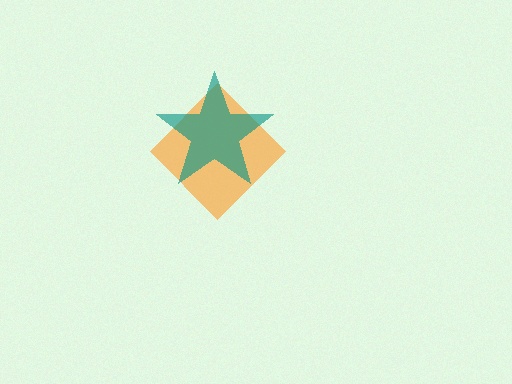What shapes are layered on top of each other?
The layered shapes are: an orange diamond, a teal star.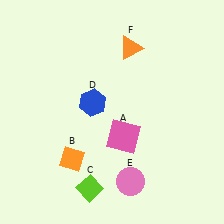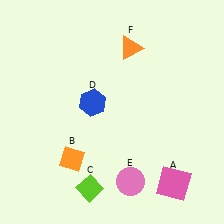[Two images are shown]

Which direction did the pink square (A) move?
The pink square (A) moved right.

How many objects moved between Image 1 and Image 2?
1 object moved between the two images.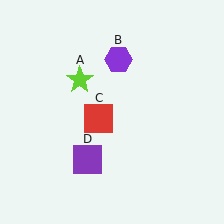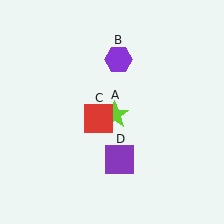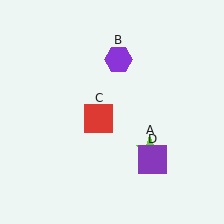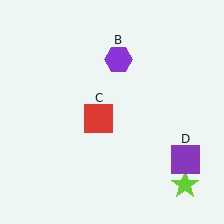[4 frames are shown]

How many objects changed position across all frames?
2 objects changed position: lime star (object A), purple square (object D).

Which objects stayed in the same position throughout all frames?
Purple hexagon (object B) and red square (object C) remained stationary.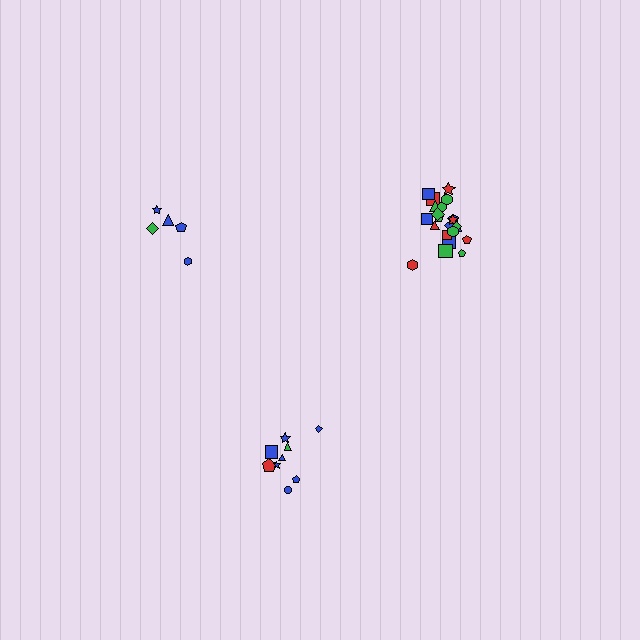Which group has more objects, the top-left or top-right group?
The top-right group.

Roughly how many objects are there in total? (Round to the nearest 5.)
Roughly 35 objects in total.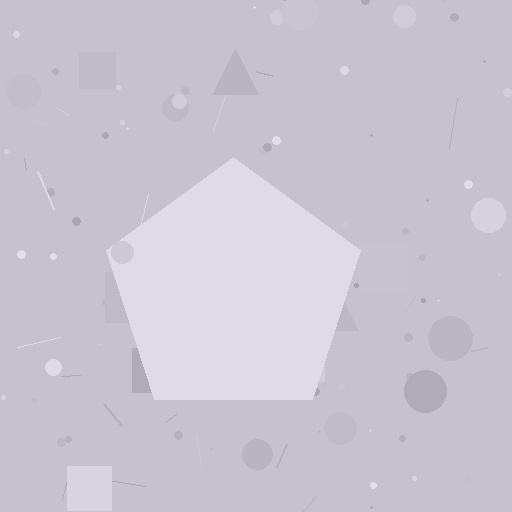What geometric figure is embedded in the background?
A pentagon is embedded in the background.